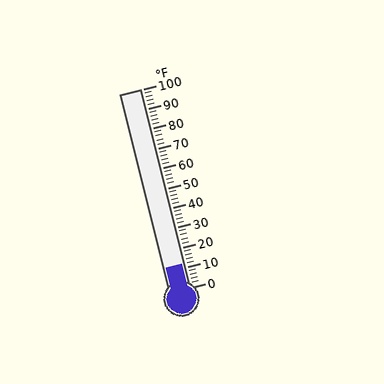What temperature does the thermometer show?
The thermometer shows approximately 12°F.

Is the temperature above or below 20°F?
The temperature is below 20°F.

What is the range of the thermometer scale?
The thermometer scale ranges from 0°F to 100°F.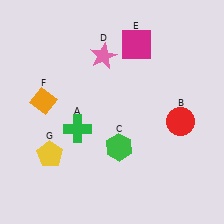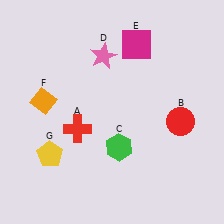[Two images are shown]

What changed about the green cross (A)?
In Image 1, A is green. In Image 2, it changed to red.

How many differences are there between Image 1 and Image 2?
There is 1 difference between the two images.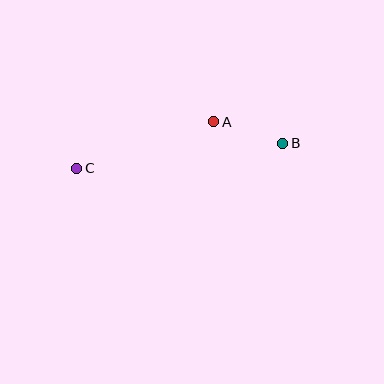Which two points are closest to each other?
Points A and B are closest to each other.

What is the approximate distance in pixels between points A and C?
The distance between A and C is approximately 144 pixels.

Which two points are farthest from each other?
Points B and C are farthest from each other.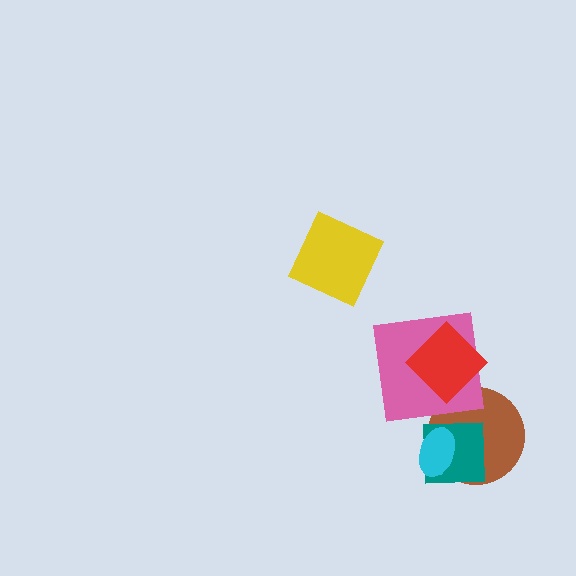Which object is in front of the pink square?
The red diamond is in front of the pink square.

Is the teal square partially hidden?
Yes, it is partially covered by another shape.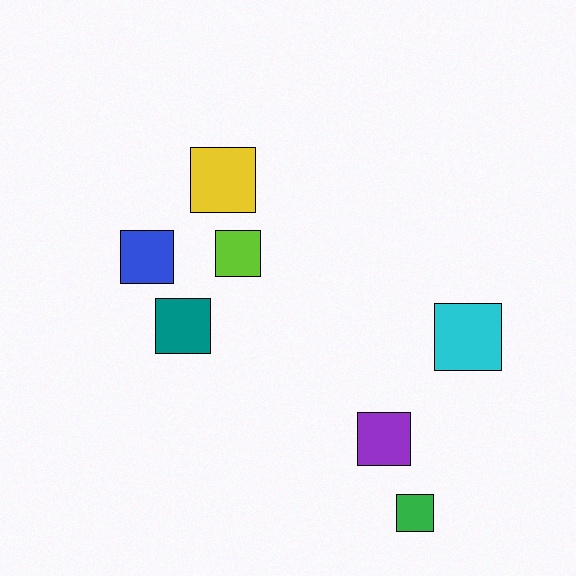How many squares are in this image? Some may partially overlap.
There are 7 squares.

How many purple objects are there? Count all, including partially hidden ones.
There is 1 purple object.